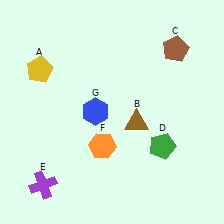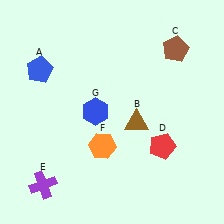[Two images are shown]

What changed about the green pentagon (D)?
In Image 1, D is green. In Image 2, it changed to red.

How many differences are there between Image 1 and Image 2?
There are 2 differences between the two images.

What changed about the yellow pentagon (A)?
In Image 1, A is yellow. In Image 2, it changed to blue.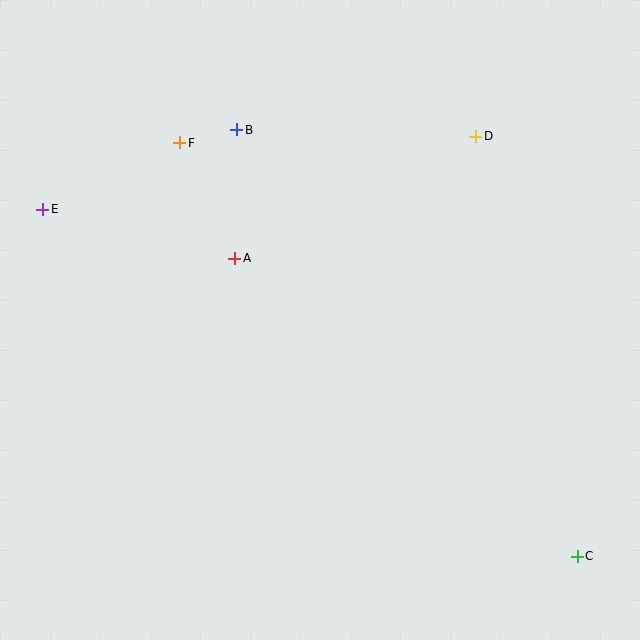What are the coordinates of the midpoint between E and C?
The midpoint between E and C is at (310, 383).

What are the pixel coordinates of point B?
Point B is at (237, 130).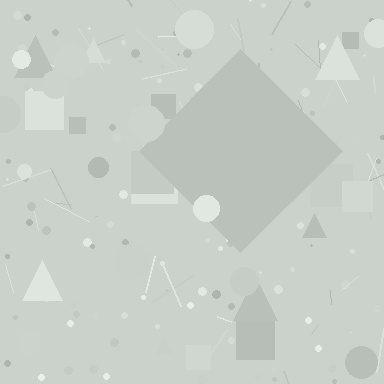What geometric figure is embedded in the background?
A diamond is embedded in the background.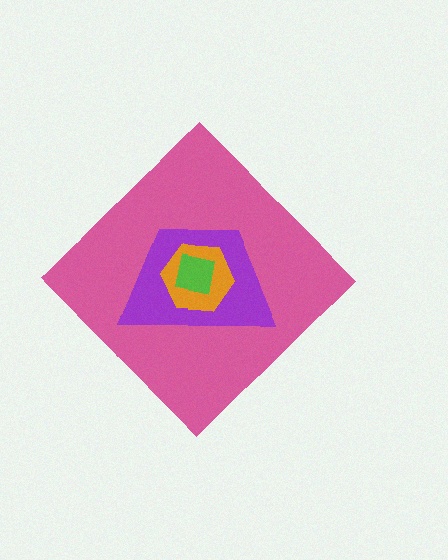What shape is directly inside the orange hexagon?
The lime square.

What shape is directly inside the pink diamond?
The purple trapezoid.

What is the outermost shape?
The pink diamond.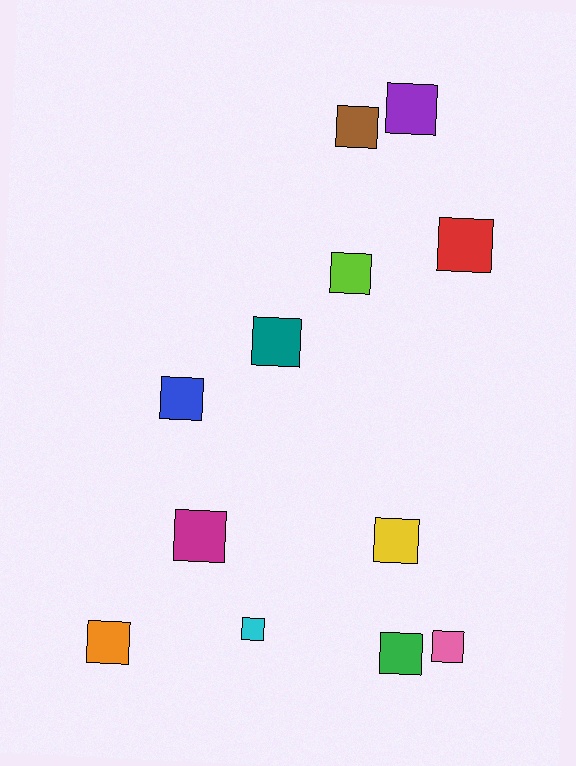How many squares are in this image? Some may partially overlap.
There are 12 squares.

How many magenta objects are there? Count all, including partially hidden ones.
There is 1 magenta object.